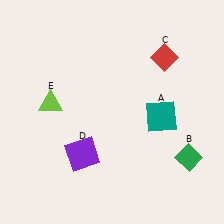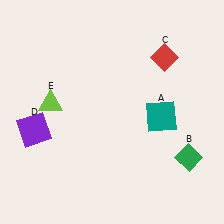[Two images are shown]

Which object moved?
The purple square (D) moved left.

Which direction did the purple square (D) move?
The purple square (D) moved left.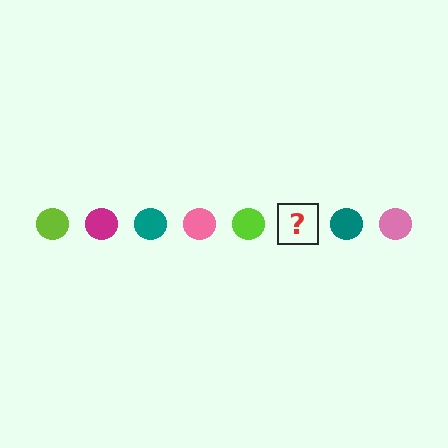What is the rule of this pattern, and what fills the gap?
The rule is that the pattern cycles through lime, magenta, teal, pink circles. The gap should be filled with a magenta circle.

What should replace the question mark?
The question mark should be replaced with a magenta circle.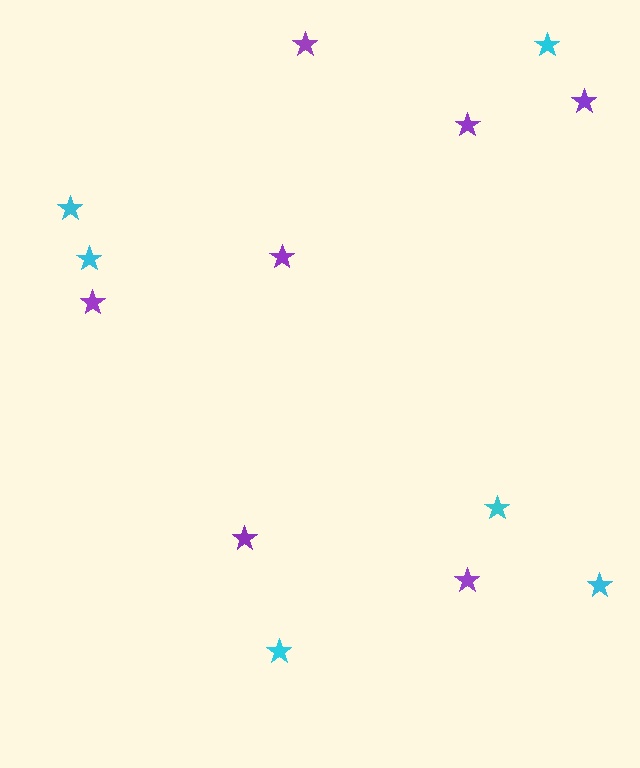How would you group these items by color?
There are 2 groups: one group of purple stars (7) and one group of cyan stars (6).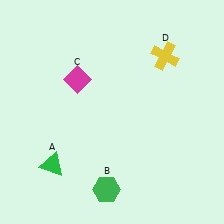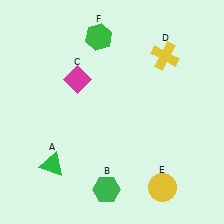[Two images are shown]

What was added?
A yellow circle (E), a green hexagon (F) were added in Image 2.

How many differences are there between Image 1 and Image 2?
There are 2 differences between the two images.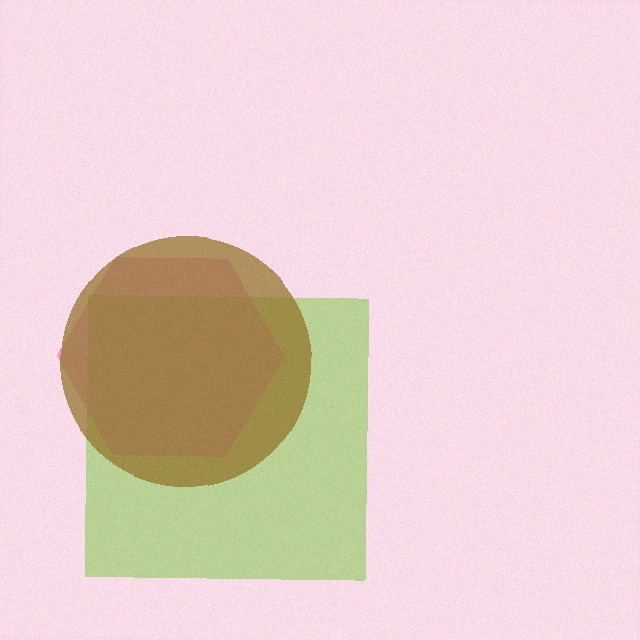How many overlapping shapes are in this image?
There are 3 overlapping shapes in the image.